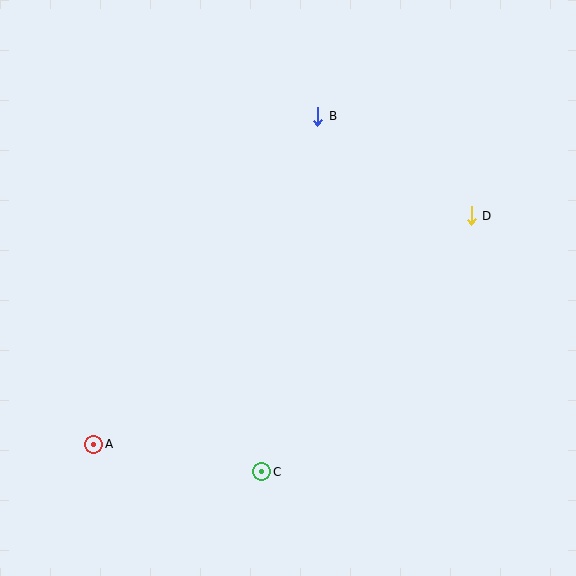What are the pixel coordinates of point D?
Point D is at (471, 216).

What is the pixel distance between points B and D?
The distance between B and D is 183 pixels.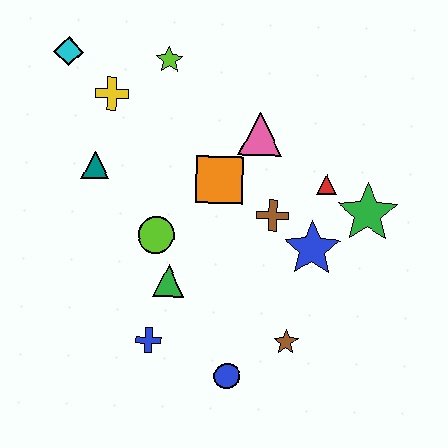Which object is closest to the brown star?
The blue circle is closest to the brown star.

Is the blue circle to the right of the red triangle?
No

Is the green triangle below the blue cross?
No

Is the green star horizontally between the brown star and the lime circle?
No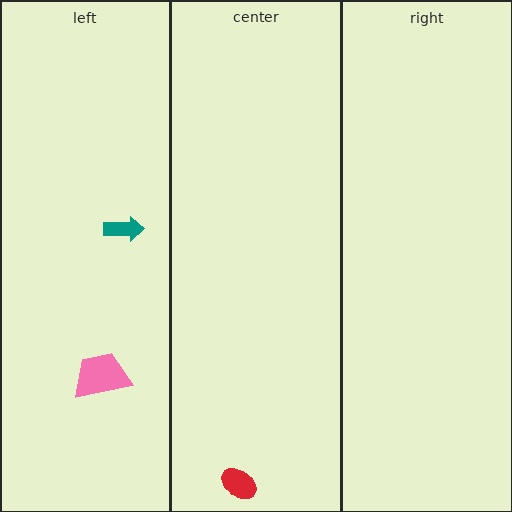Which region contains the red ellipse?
The center region.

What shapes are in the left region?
The pink trapezoid, the teal arrow.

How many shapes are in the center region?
1.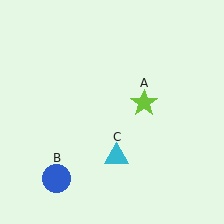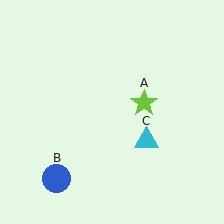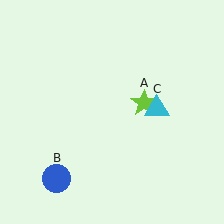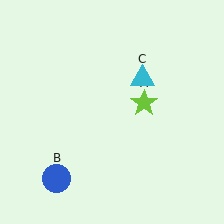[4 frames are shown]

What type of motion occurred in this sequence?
The cyan triangle (object C) rotated counterclockwise around the center of the scene.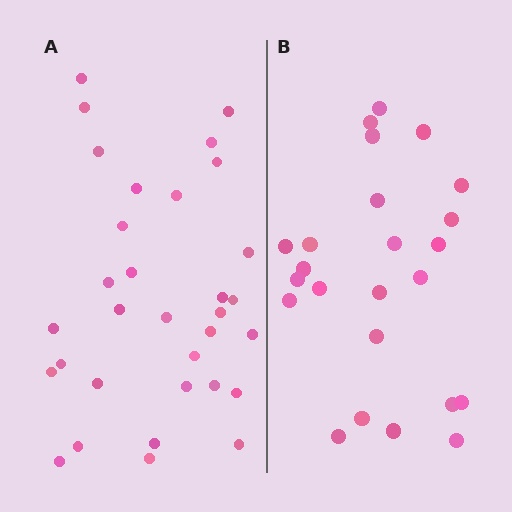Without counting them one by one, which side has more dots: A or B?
Region A (the left region) has more dots.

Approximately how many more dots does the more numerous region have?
Region A has roughly 8 or so more dots than region B.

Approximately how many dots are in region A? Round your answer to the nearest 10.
About 30 dots. (The exact count is 32, which rounds to 30.)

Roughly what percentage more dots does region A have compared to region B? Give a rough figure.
About 35% more.